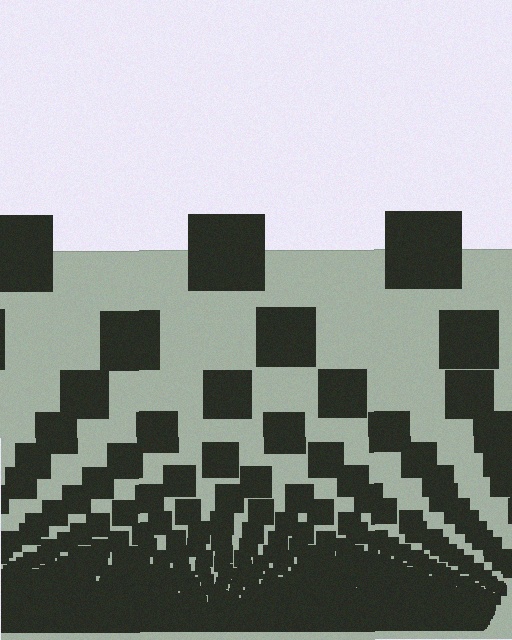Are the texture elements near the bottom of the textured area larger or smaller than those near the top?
Smaller. The gradient is inverted — elements near the bottom are smaller and denser.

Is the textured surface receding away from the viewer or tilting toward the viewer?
The surface appears to tilt toward the viewer. Texture elements get larger and sparser toward the top.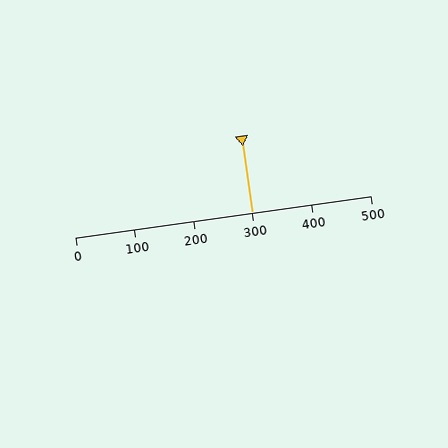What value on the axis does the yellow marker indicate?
The marker indicates approximately 300.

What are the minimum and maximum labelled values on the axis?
The axis runs from 0 to 500.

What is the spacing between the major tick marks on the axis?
The major ticks are spaced 100 apart.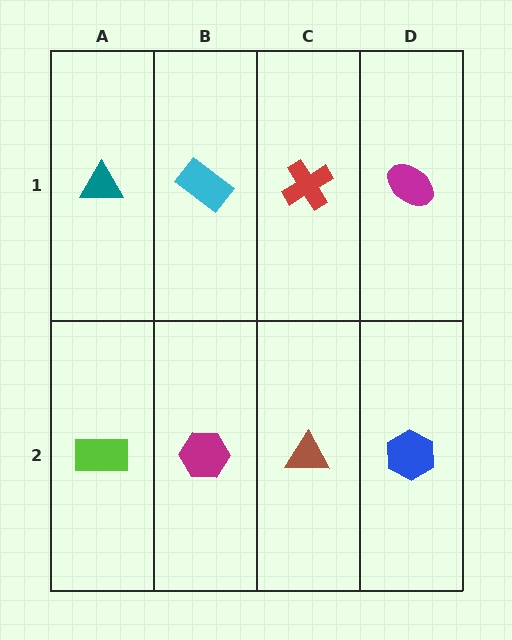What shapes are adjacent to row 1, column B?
A magenta hexagon (row 2, column B), a teal triangle (row 1, column A), a red cross (row 1, column C).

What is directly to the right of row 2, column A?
A magenta hexagon.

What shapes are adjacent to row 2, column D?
A magenta ellipse (row 1, column D), a brown triangle (row 2, column C).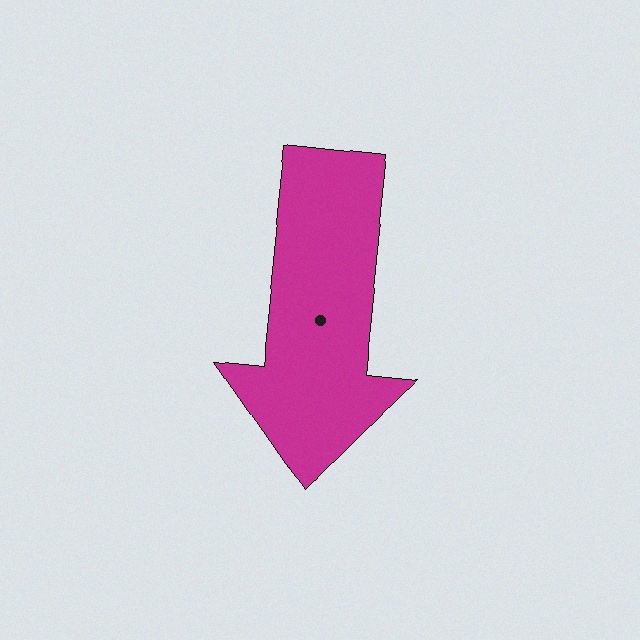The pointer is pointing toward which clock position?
Roughly 6 o'clock.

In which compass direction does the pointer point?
South.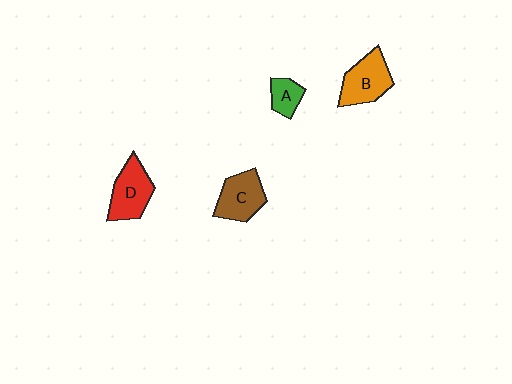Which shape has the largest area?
Shape B (orange).